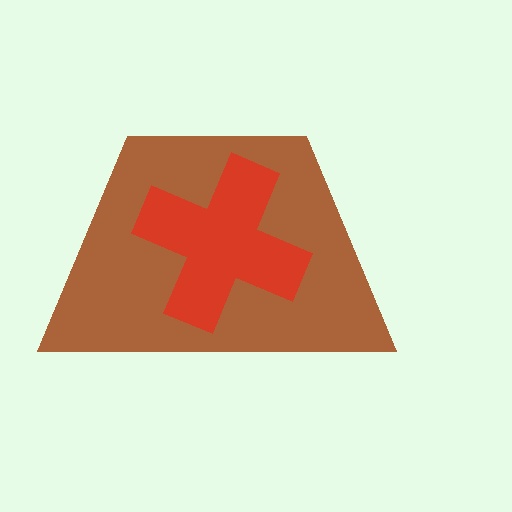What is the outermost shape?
The brown trapezoid.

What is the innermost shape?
The red cross.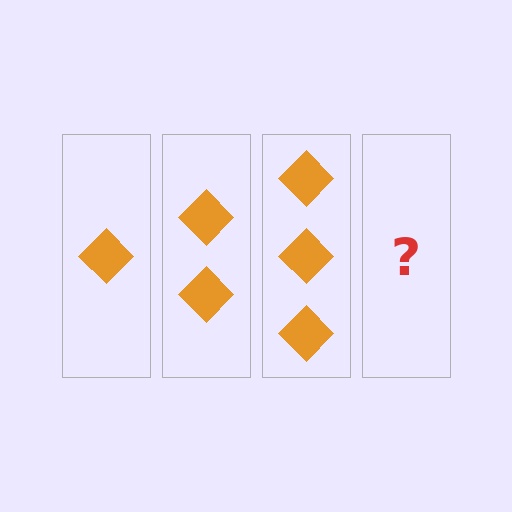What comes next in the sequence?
The next element should be 4 diamonds.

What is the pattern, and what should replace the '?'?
The pattern is that each step adds one more diamond. The '?' should be 4 diamonds.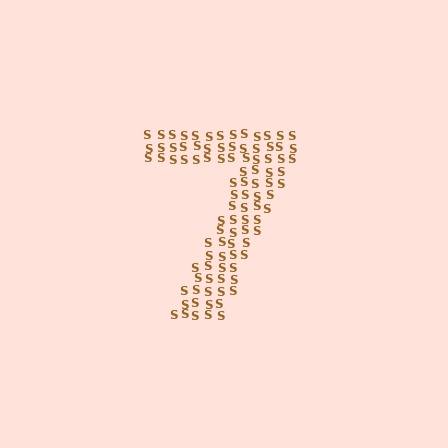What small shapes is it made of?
It is made of small letter S's.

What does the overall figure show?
The overall figure shows the digit 7.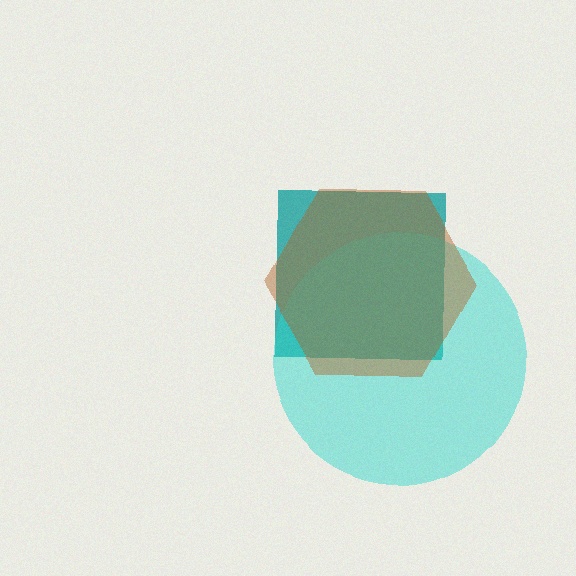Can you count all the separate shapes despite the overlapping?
Yes, there are 3 separate shapes.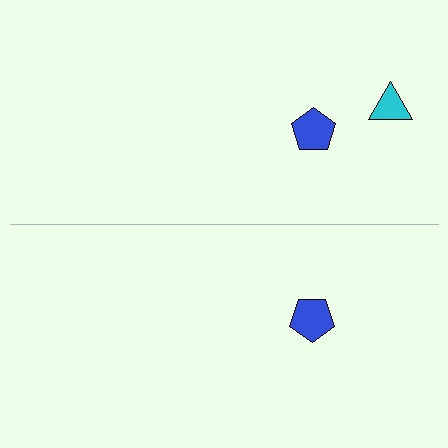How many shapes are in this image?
There are 3 shapes in this image.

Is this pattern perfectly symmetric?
No, the pattern is not perfectly symmetric. A cyan triangle is missing from the bottom side.